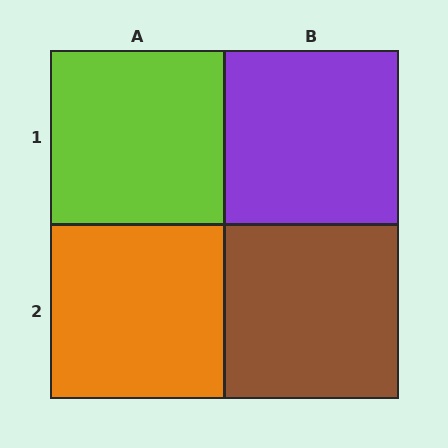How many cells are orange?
1 cell is orange.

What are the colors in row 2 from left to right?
Orange, brown.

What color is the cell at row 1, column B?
Purple.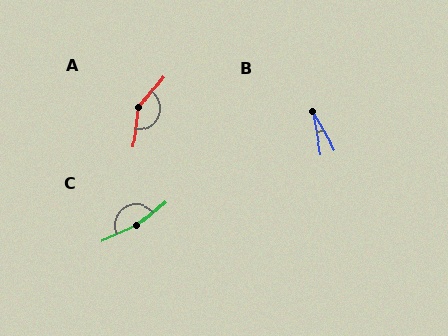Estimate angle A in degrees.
Approximately 148 degrees.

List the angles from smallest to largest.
B (20°), A (148°), C (165°).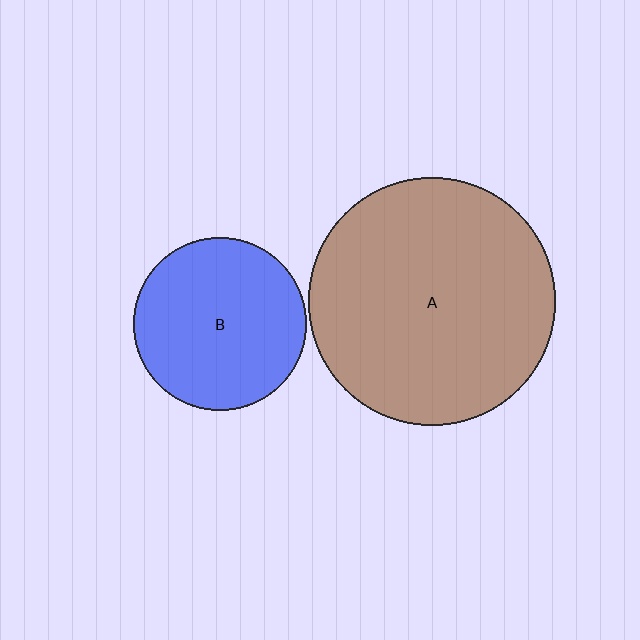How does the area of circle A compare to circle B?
Approximately 2.1 times.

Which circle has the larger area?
Circle A (brown).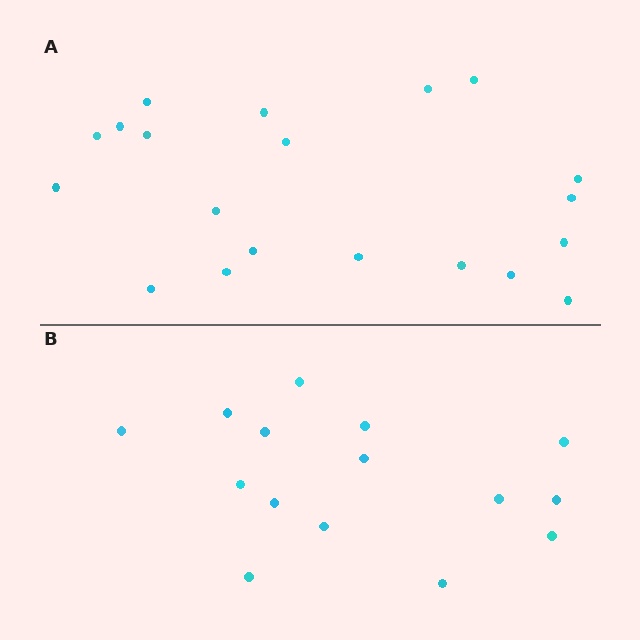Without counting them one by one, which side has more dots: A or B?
Region A (the top region) has more dots.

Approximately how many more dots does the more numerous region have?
Region A has about 5 more dots than region B.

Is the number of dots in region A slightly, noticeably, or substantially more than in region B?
Region A has noticeably more, but not dramatically so. The ratio is roughly 1.3 to 1.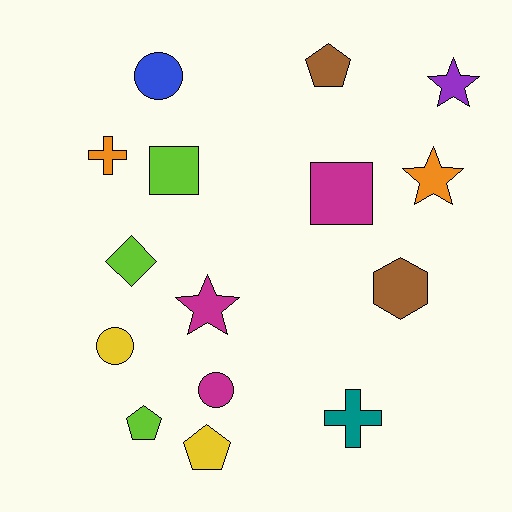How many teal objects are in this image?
There is 1 teal object.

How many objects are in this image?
There are 15 objects.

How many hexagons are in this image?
There is 1 hexagon.